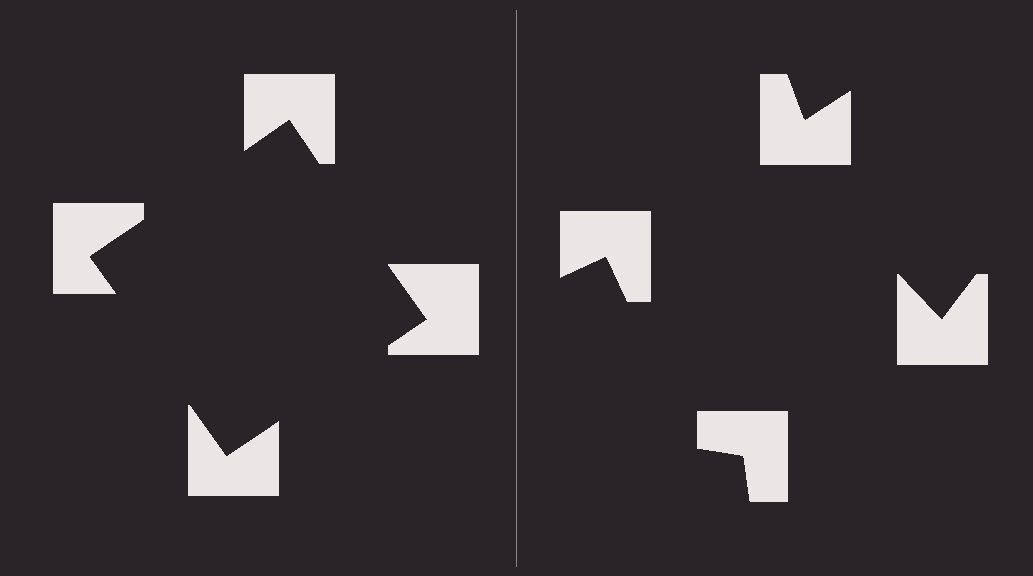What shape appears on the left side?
An illusory square.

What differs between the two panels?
The notched squares are positioned identically on both sides; only the wedge orientations differ. On the left they align to a square; on the right they are misaligned.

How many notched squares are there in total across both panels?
8 — 4 on each side.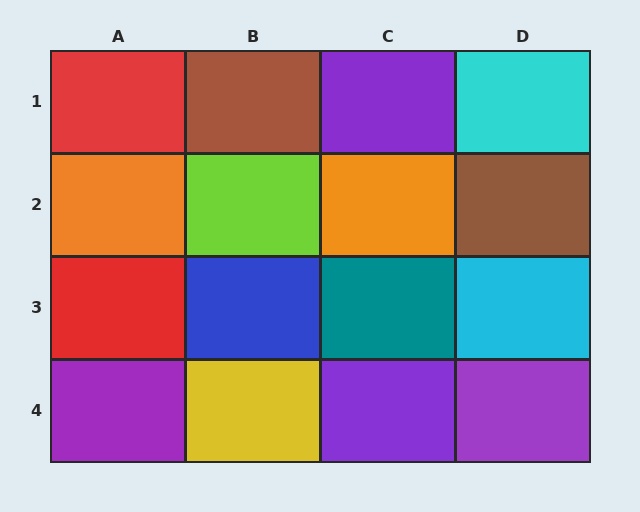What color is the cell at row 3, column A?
Red.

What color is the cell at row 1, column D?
Cyan.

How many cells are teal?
1 cell is teal.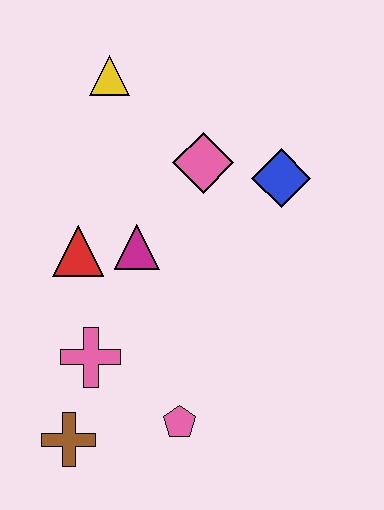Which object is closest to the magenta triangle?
The red triangle is closest to the magenta triangle.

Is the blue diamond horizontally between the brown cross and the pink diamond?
No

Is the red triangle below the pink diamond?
Yes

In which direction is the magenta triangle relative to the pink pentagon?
The magenta triangle is above the pink pentagon.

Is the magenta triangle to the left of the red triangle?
No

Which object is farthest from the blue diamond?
The brown cross is farthest from the blue diamond.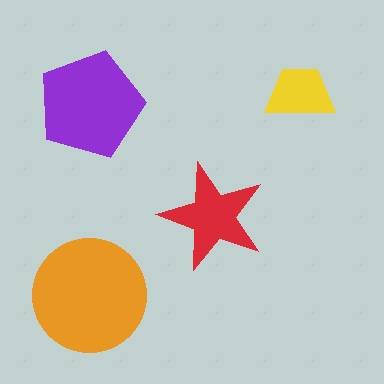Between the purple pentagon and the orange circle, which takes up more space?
The orange circle.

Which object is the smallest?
The yellow trapezoid.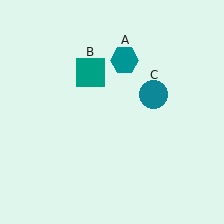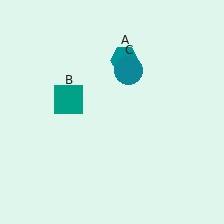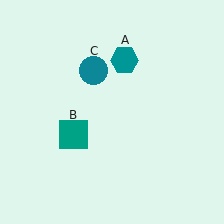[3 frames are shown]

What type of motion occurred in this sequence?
The teal square (object B), teal circle (object C) rotated counterclockwise around the center of the scene.